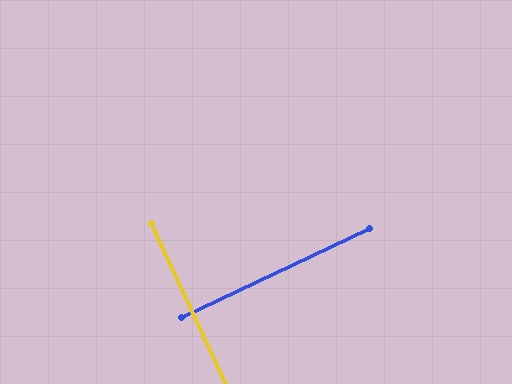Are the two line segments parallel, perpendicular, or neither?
Perpendicular — they meet at approximately 90°.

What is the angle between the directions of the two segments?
Approximately 90 degrees.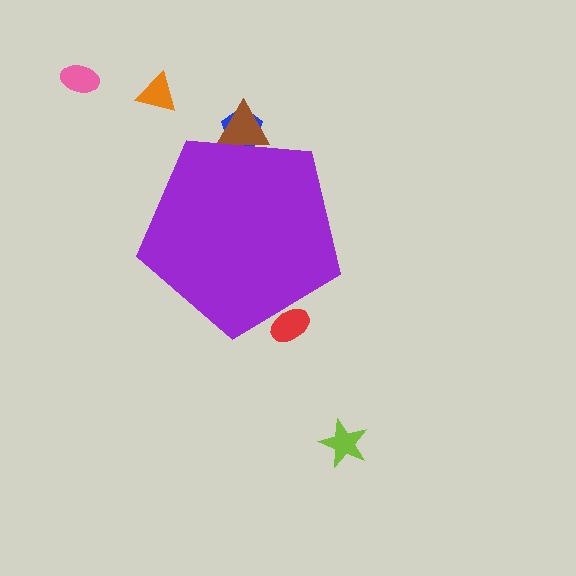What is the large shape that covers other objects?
A purple pentagon.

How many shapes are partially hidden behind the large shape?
3 shapes are partially hidden.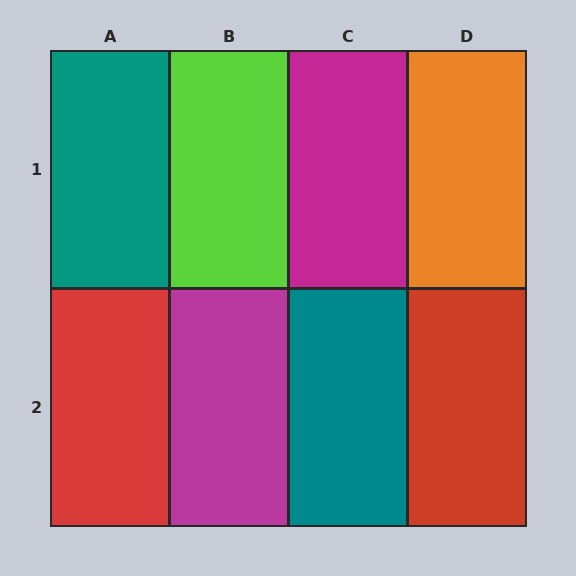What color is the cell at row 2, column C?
Teal.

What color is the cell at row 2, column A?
Red.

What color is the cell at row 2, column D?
Red.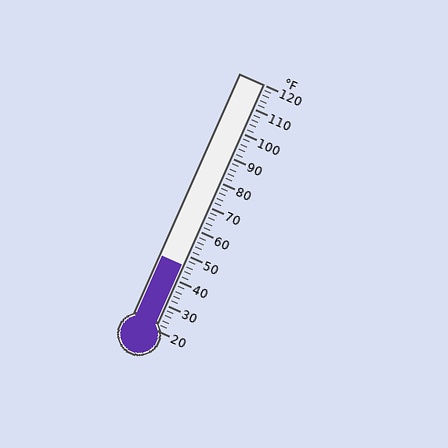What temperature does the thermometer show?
The thermometer shows approximately 46°F.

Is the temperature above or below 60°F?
The temperature is below 60°F.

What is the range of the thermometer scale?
The thermometer scale ranges from 20°F to 120°F.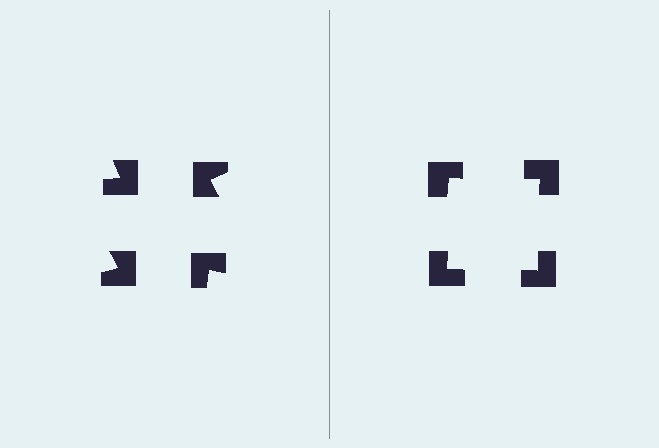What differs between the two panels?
The notched squares are positioned identically on both sides; only the wedge orientations differ. On the right they align to a square; on the left they are misaligned.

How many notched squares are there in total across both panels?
8 — 4 on each side.